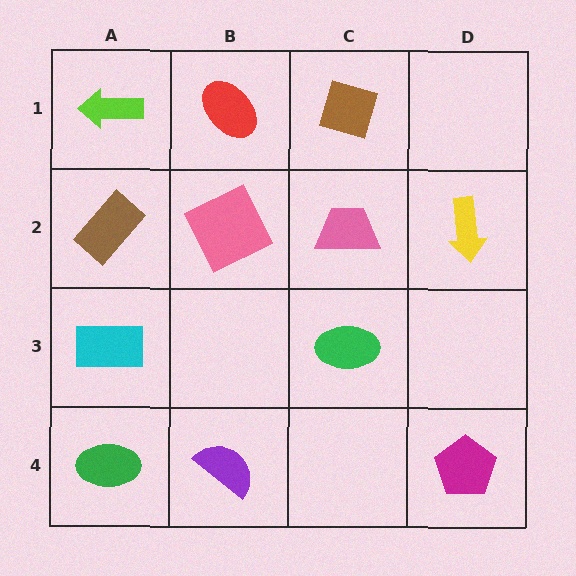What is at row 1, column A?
A lime arrow.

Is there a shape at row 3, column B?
No, that cell is empty.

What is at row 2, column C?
A pink trapezoid.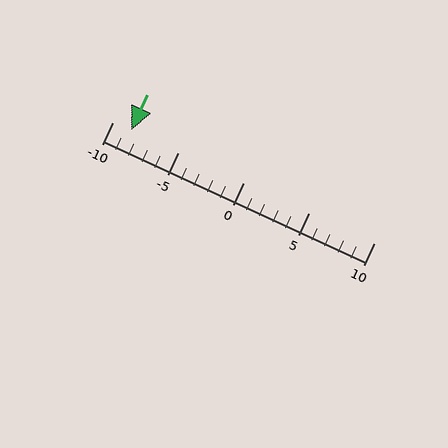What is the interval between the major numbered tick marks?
The major tick marks are spaced 5 units apart.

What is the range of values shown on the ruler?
The ruler shows values from -10 to 10.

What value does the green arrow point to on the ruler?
The green arrow points to approximately -9.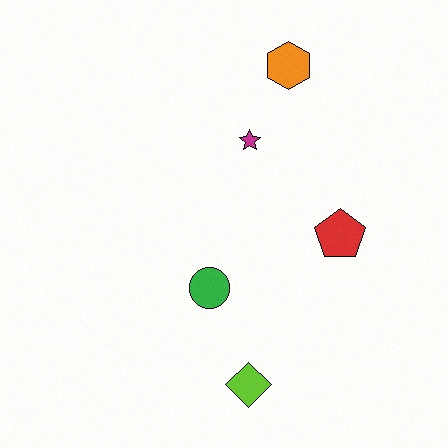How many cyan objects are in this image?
There are no cyan objects.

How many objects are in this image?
There are 5 objects.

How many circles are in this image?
There is 1 circle.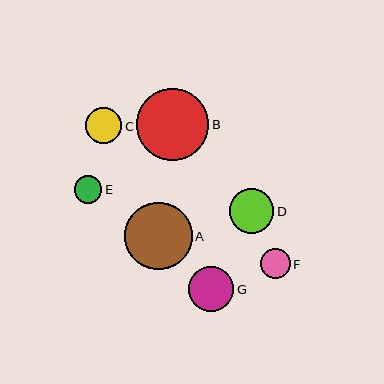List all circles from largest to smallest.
From largest to smallest: B, A, G, D, C, F, E.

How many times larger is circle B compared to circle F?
Circle B is approximately 2.5 times the size of circle F.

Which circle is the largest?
Circle B is the largest with a size of approximately 72 pixels.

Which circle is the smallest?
Circle E is the smallest with a size of approximately 27 pixels.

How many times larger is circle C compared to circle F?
Circle C is approximately 1.2 times the size of circle F.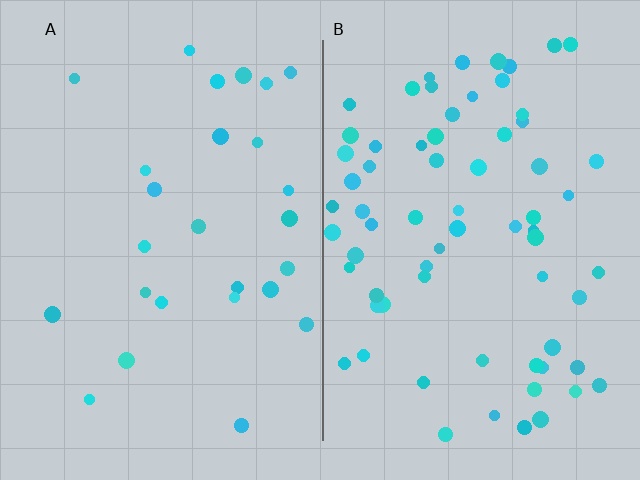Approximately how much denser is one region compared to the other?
Approximately 2.6× — region B over region A.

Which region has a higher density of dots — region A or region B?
B (the right).